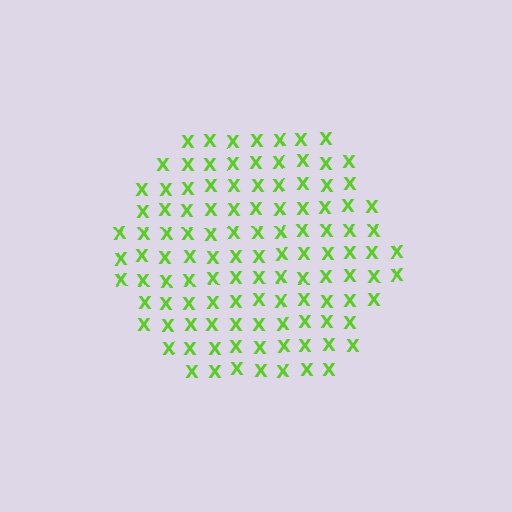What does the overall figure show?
The overall figure shows a hexagon.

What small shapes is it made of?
It is made of small letter X's.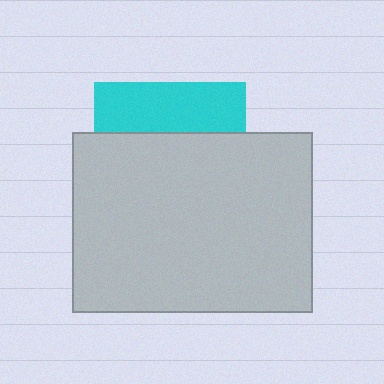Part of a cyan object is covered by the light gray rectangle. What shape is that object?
It is a square.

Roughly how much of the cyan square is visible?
A small part of it is visible (roughly 33%).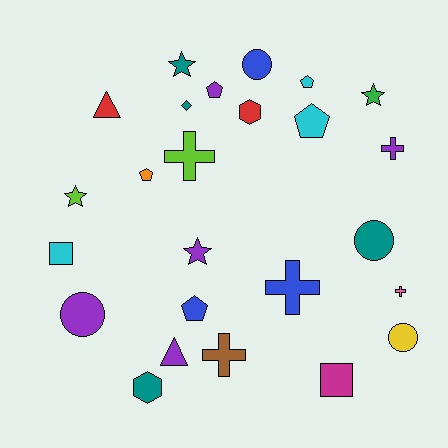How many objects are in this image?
There are 25 objects.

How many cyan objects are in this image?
There are 3 cyan objects.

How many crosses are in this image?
There are 5 crosses.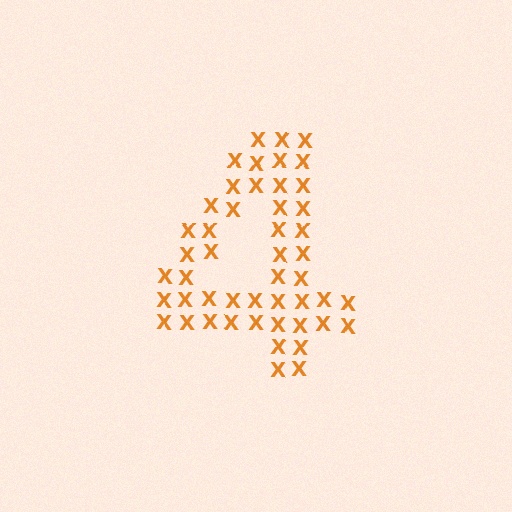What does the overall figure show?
The overall figure shows the digit 4.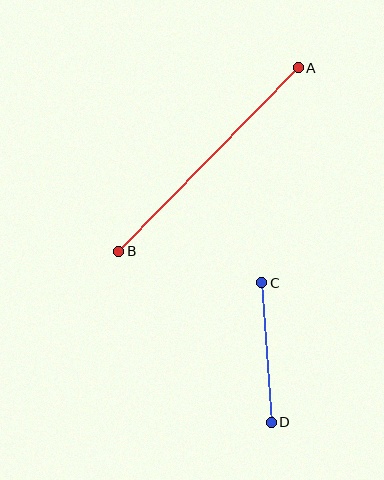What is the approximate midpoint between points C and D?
The midpoint is at approximately (267, 353) pixels.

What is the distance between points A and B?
The distance is approximately 256 pixels.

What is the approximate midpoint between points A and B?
The midpoint is at approximately (209, 160) pixels.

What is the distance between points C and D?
The distance is approximately 140 pixels.